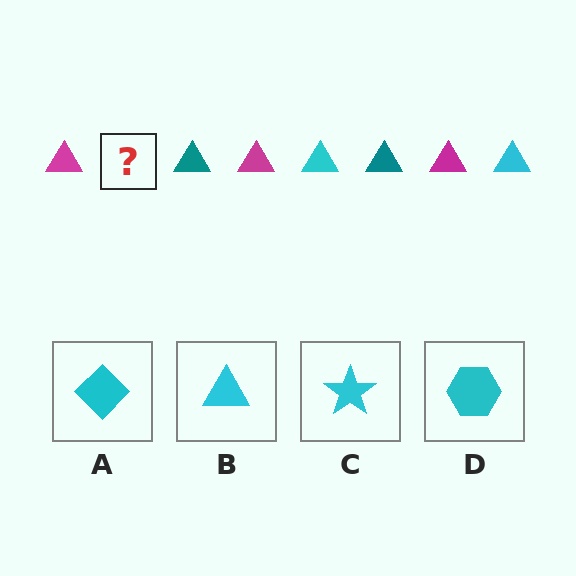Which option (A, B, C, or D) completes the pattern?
B.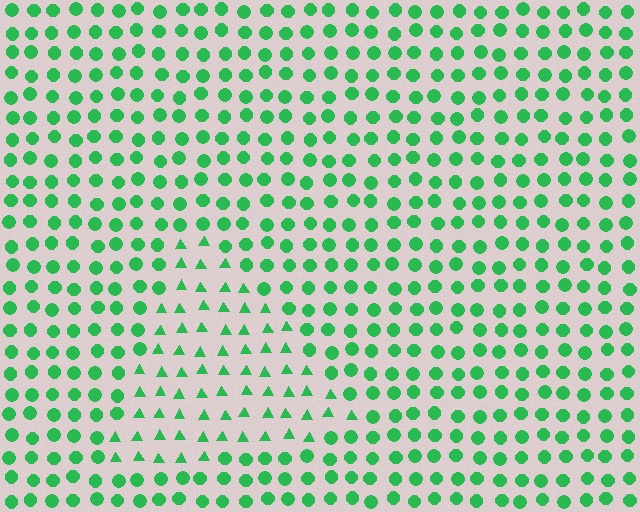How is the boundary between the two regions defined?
The boundary is defined by a change in element shape: triangles inside vs. circles outside. All elements share the same color and spacing.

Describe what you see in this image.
The image is filled with small green elements arranged in a uniform grid. A triangle-shaped region contains triangles, while the surrounding area contains circles. The boundary is defined purely by the change in element shape.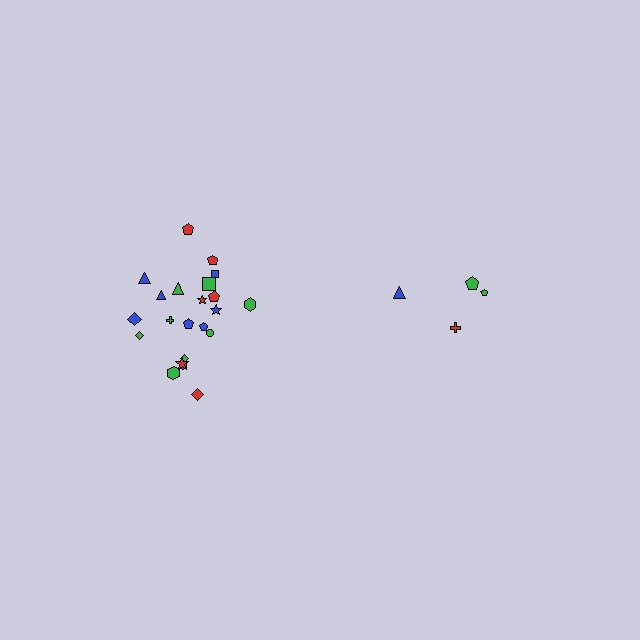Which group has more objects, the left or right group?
The left group.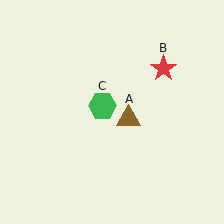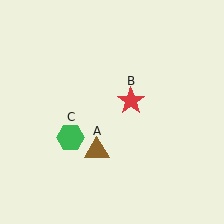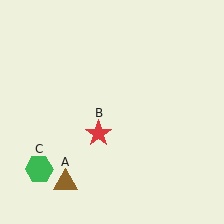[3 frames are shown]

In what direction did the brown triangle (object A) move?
The brown triangle (object A) moved down and to the left.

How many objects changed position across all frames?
3 objects changed position: brown triangle (object A), red star (object B), green hexagon (object C).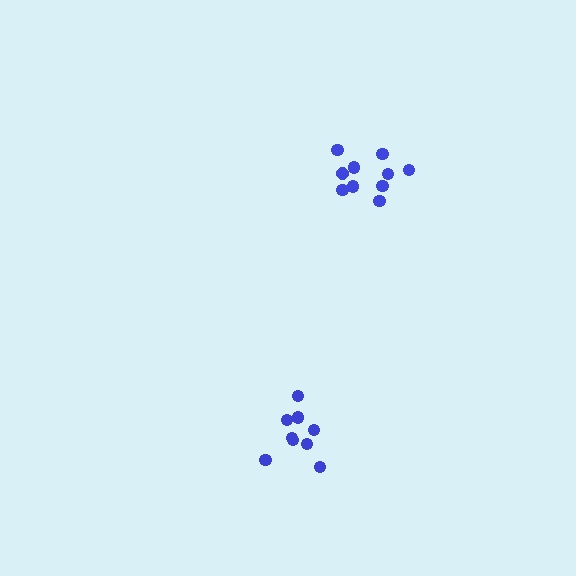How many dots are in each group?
Group 1: 10 dots, Group 2: 9 dots (19 total).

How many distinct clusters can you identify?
There are 2 distinct clusters.